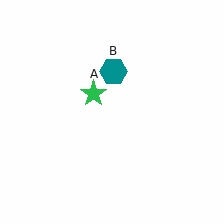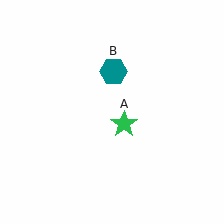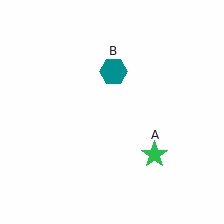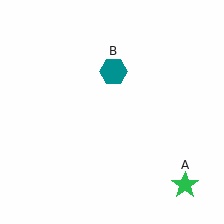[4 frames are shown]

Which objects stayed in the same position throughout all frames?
Teal hexagon (object B) remained stationary.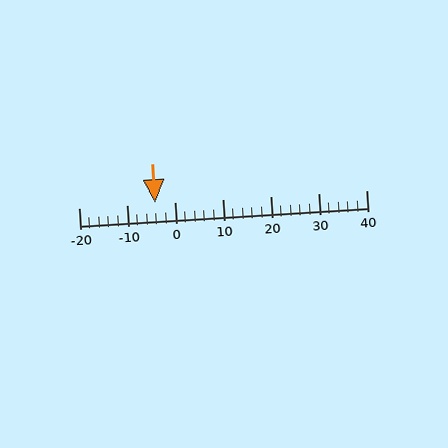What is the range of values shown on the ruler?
The ruler shows values from -20 to 40.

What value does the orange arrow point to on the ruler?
The orange arrow points to approximately -4.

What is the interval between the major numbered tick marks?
The major tick marks are spaced 10 units apart.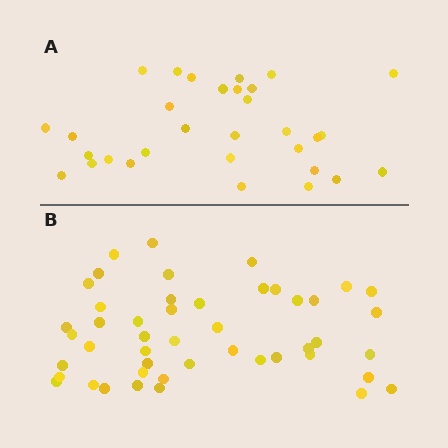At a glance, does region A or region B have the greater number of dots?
Region B (the bottom region) has more dots.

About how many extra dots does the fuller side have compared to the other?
Region B has approximately 15 more dots than region A.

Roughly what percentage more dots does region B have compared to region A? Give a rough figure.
About 50% more.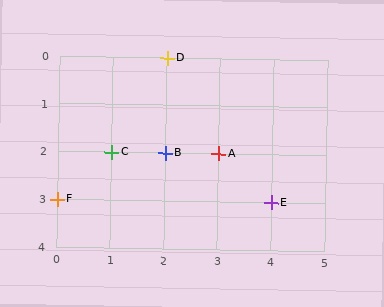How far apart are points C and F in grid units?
Points C and F are 1 column and 1 row apart (about 1.4 grid units diagonally).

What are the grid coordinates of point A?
Point A is at grid coordinates (3, 2).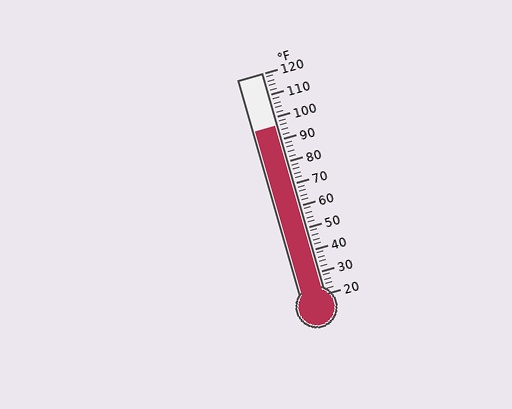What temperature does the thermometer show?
The thermometer shows approximately 96°F.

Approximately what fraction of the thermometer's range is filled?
The thermometer is filled to approximately 75% of its range.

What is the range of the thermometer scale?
The thermometer scale ranges from 20°F to 120°F.